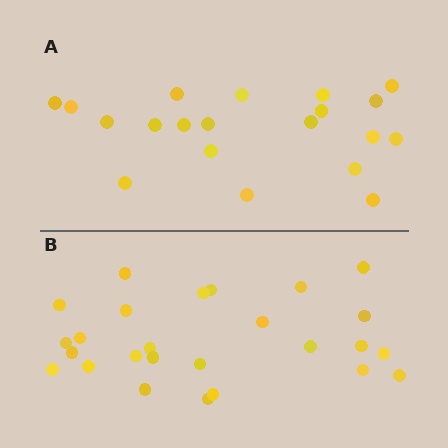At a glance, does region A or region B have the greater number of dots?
Region B (the bottom region) has more dots.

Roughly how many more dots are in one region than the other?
Region B has about 6 more dots than region A.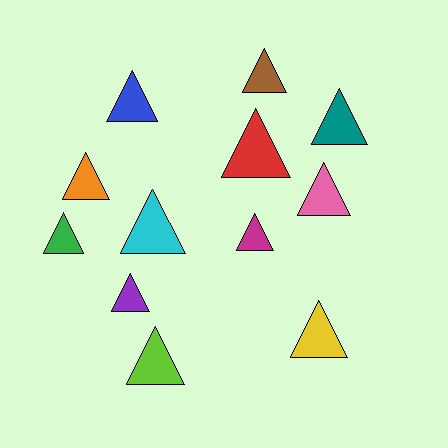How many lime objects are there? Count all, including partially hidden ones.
There is 1 lime object.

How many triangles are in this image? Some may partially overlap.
There are 12 triangles.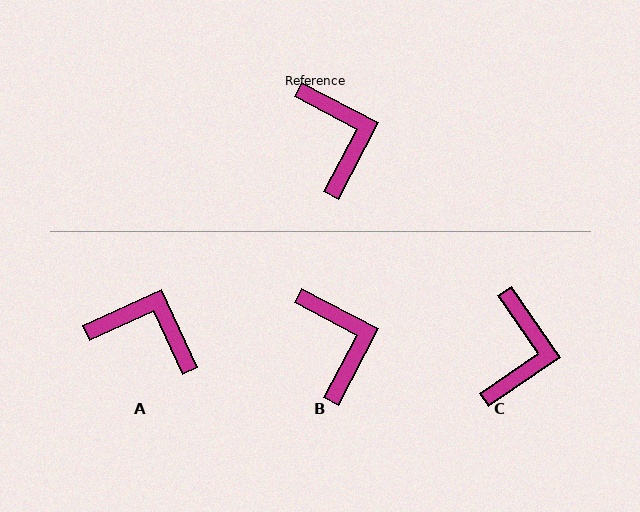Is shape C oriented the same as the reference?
No, it is off by about 28 degrees.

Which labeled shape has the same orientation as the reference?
B.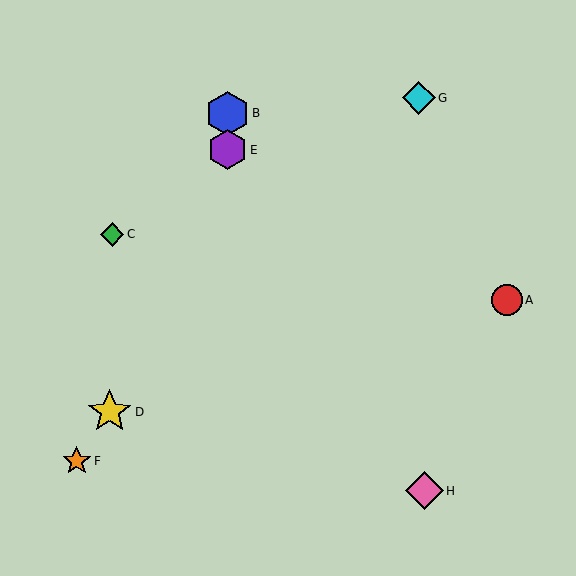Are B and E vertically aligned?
Yes, both are at x≈227.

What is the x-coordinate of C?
Object C is at x≈112.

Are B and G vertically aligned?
No, B is at x≈227 and G is at x≈419.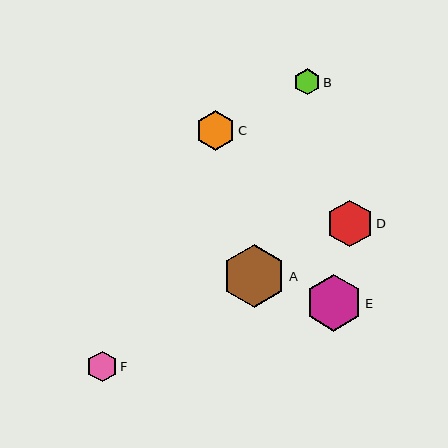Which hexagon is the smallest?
Hexagon B is the smallest with a size of approximately 26 pixels.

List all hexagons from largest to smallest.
From largest to smallest: A, E, D, C, F, B.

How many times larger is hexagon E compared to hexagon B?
Hexagon E is approximately 2.1 times the size of hexagon B.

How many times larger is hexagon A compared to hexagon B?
Hexagon A is approximately 2.4 times the size of hexagon B.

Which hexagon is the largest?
Hexagon A is the largest with a size of approximately 64 pixels.